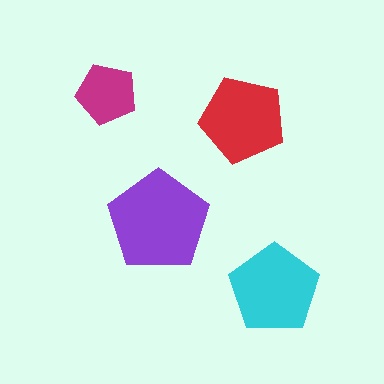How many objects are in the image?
There are 4 objects in the image.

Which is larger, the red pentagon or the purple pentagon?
The purple one.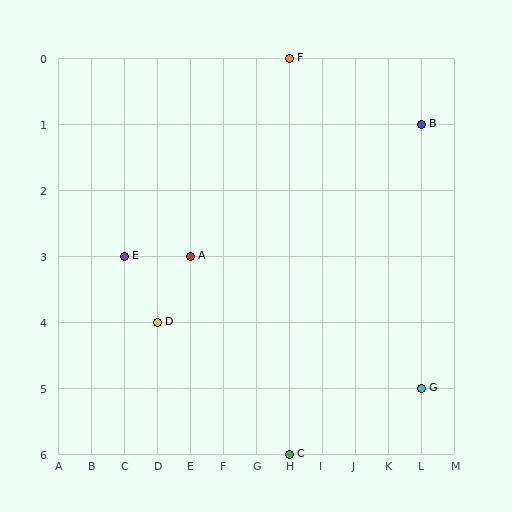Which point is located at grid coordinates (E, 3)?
Point A is at (E, 3).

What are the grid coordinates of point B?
Point B is at grid coordinates (L, 1).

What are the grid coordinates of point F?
Point F is at grid coordinates (H, 0).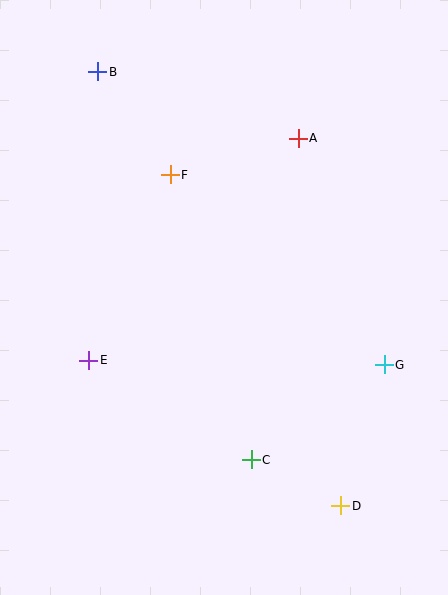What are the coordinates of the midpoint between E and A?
The midpoint between E and A is at (193, 249).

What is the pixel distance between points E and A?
The distance between E and A is 305 pixels.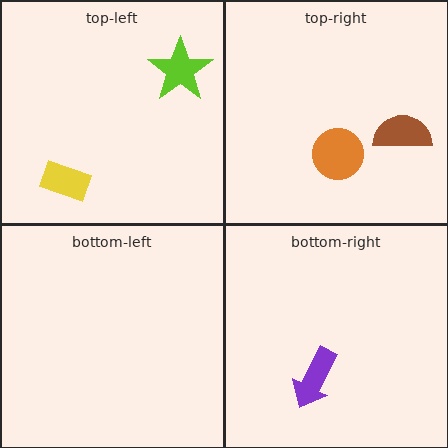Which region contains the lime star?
The top-left region.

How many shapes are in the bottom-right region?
1.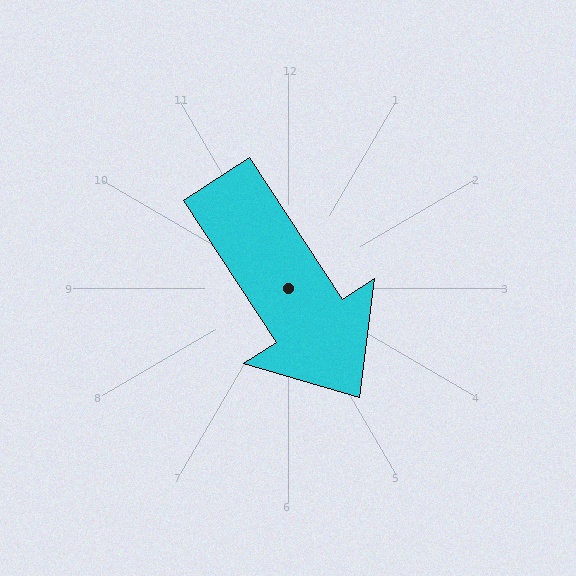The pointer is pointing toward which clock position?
Roughly 5 o'clock.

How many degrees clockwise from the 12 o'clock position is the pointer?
Approximately 147 degrees.